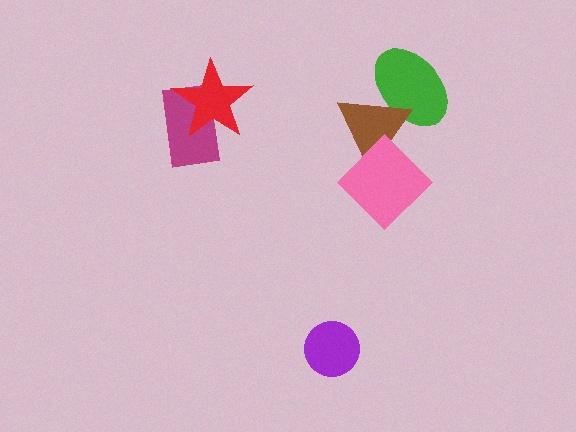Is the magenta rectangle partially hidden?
Yes, it is partially covered by another shape.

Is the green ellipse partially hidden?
Yes, it is partially covered by another shape.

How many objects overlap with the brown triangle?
2 objects overlap with the brown triangle.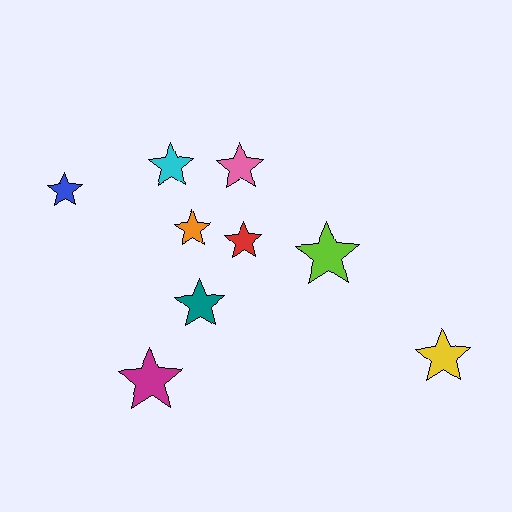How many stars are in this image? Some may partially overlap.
There are 9 stars.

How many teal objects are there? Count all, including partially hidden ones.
There is 1 teal object.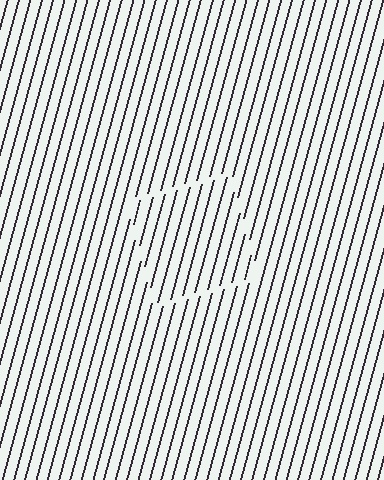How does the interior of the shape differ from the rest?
The interior of the shape contains the same grating, shifted by half a period — the contour is defined by the phase discontinuity where line-ends from the inner and outer gratings abut.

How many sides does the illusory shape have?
4 sides — the line-ends trace a square.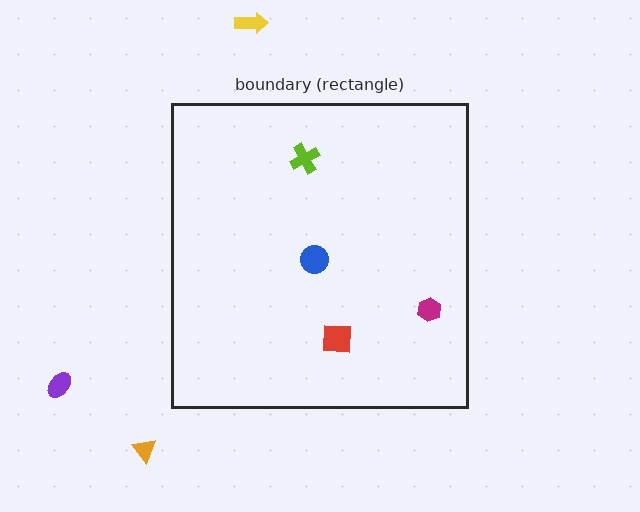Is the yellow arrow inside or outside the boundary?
Outside.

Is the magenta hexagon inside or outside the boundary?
Inside.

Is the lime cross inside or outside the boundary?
Inside.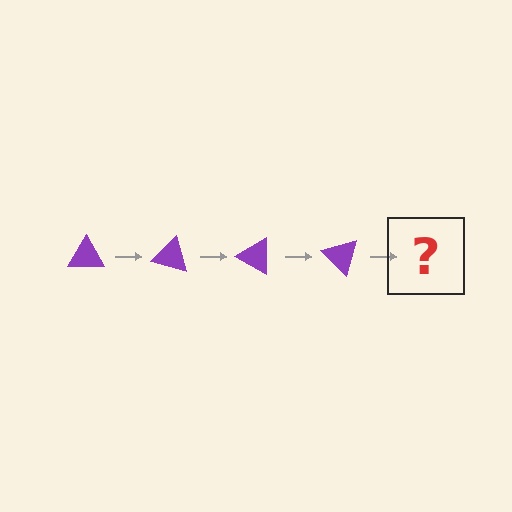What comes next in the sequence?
The next element should be a purple triangle rotated 60 degrees.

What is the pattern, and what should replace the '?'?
The pattern is that the triangle rotates 15 degrees each step. The '?' should be a purple triangle rotated 60 degrees.